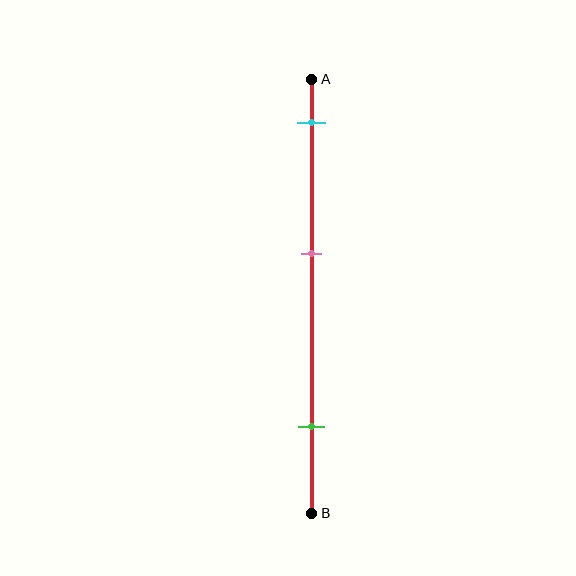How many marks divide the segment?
There are 3 marks dividing the segment.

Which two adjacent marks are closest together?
The cyan and pink marks are the closest adjacent pair.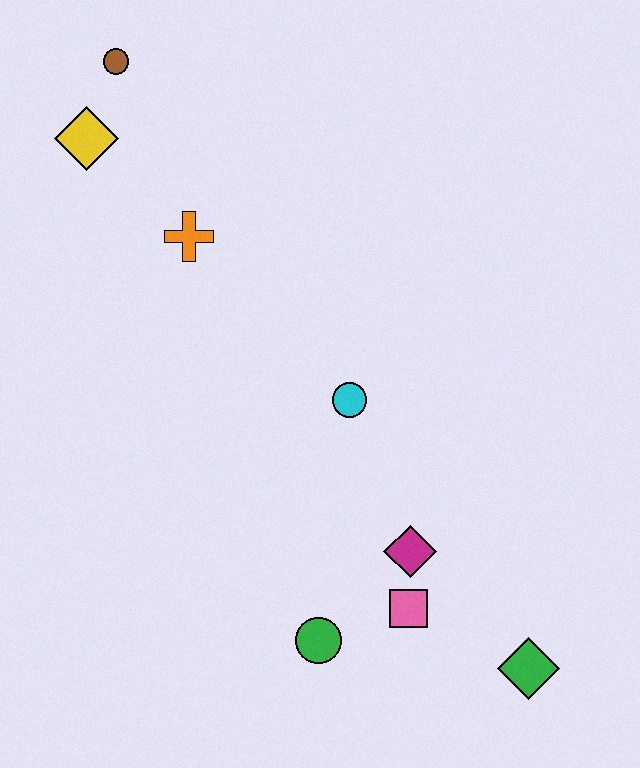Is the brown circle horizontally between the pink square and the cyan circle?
No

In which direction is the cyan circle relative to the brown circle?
The cyan circle is below the brown circle.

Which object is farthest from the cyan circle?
The brown circle is farthest from the cyan circle.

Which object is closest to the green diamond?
The pink square is closest to the green diamond.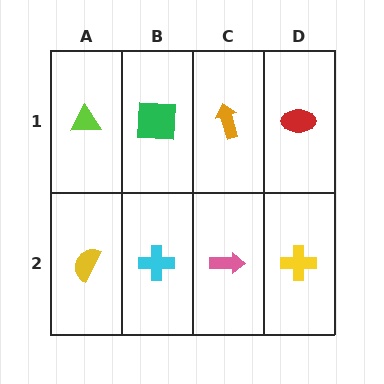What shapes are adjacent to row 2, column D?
A red ellipse (row 1, column D), a pink arrow (row 2, column C).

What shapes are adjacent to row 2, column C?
An orange arrow (row 1, column C), a cyan cross (row 2, column B), a yellow cross (row 2, column D).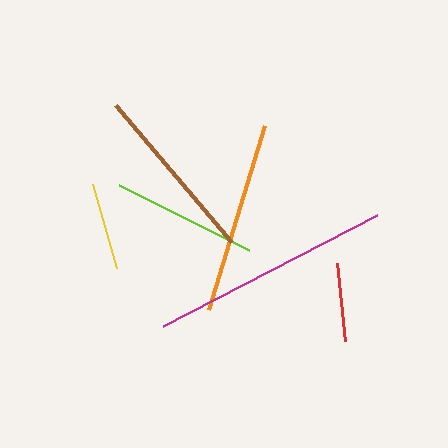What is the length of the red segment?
The red segment is approximately 79 pixels long.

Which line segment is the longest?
The magenta line is the longest at approximately 241 pixels.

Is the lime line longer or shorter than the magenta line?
The magenta line is longer than the lime line.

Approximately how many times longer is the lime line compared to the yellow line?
The lime line is approximately 1.7 times the length of the yellow line.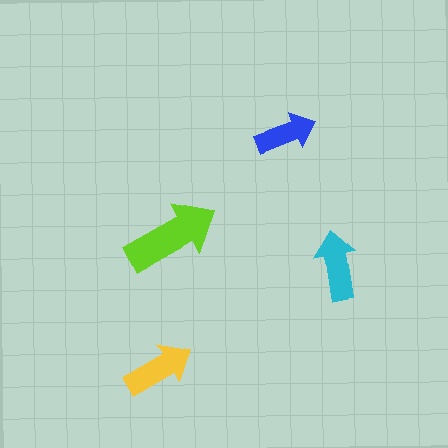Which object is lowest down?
The yellow arrow is bottommost.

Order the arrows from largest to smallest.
the lime one, the yellow one, the cyan one, the blue one.